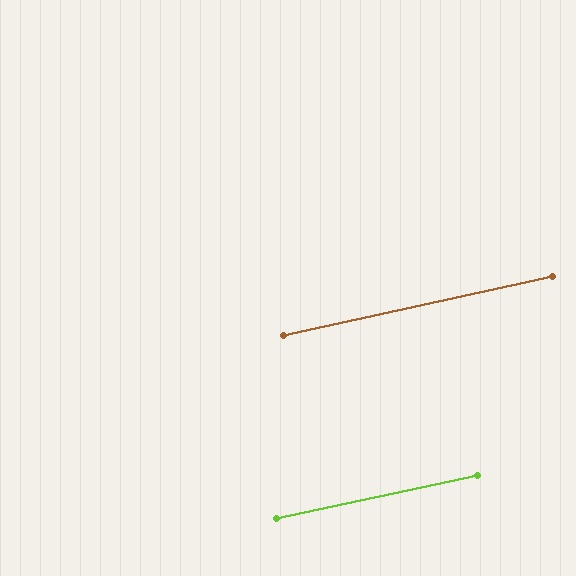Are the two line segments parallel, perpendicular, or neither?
Parallel — their directions differ by only 0.6°.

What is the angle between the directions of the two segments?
Approximately 1 degree.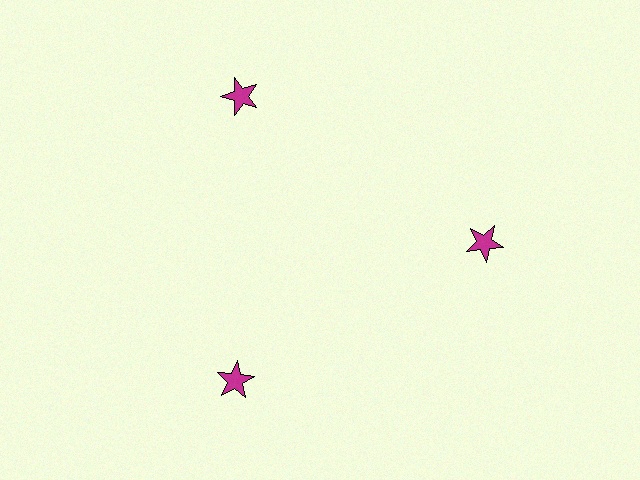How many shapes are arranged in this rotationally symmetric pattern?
There are 3 shapes, arranged in 3 groups of 1.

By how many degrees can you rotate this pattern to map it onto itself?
The pattern maps onto itself every 120 degrees of rotation.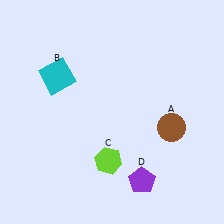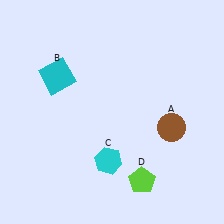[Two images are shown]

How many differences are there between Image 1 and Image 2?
There are 2 differences between the two images.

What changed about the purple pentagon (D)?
In Image 1, D is purple. In Image 2, it changed to lime.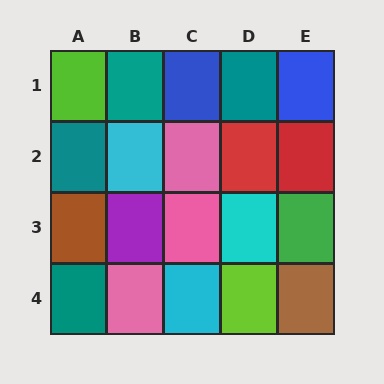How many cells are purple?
1 cell is purple.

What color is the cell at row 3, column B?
Purple.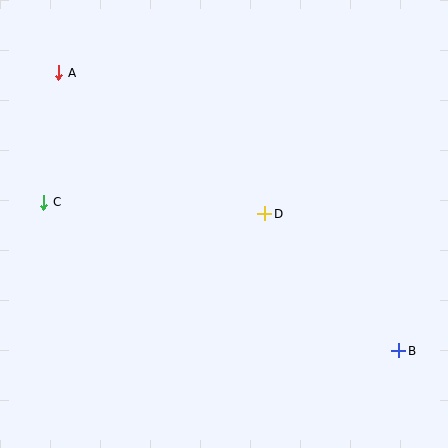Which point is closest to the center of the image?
Point D at (265, 214) is closest to the center.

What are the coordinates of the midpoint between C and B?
The midpoint between C and B is at (221, 276).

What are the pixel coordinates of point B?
Point B is at (399, 351).